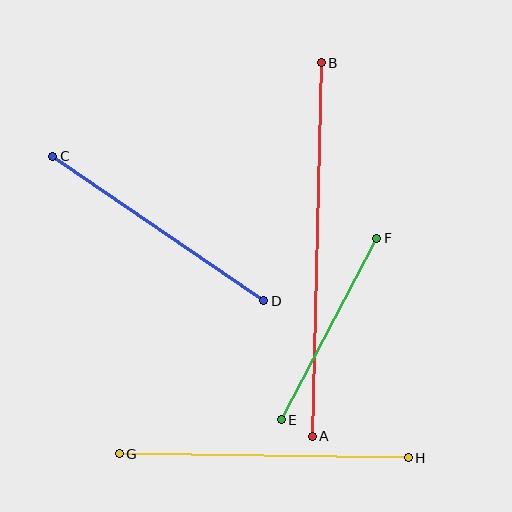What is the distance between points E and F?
The distance is approximately 205 pixels.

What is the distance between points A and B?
The distance is approximately 374 pixels.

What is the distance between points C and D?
The distance is approximately 256 pixels.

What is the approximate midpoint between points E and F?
The midpoint is at approximately (329, 329) pixels.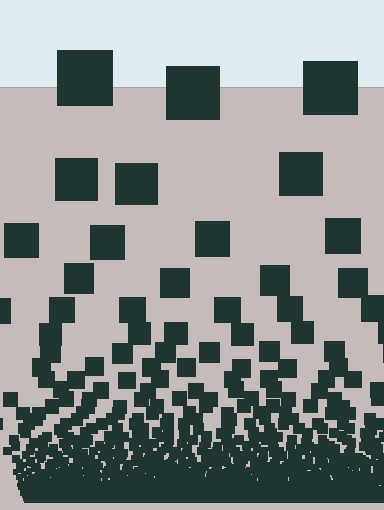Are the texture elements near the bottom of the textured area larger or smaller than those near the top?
Smaller. The gradient is inverted — elements near the bottom are smaller and denser.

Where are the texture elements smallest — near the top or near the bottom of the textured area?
Near the bottom.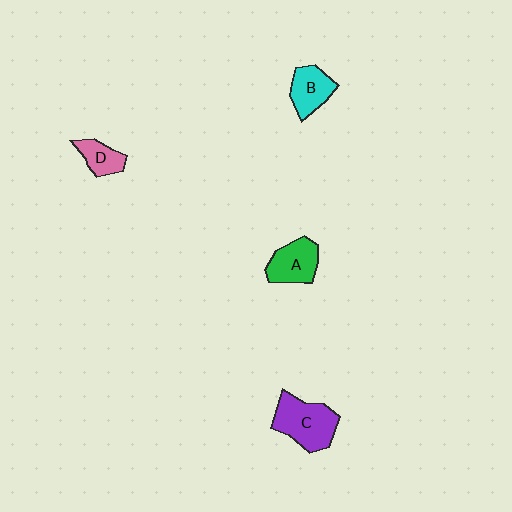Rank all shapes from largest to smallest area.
From largest to smallest: C (purple), A (green), B (cyan), D (pink).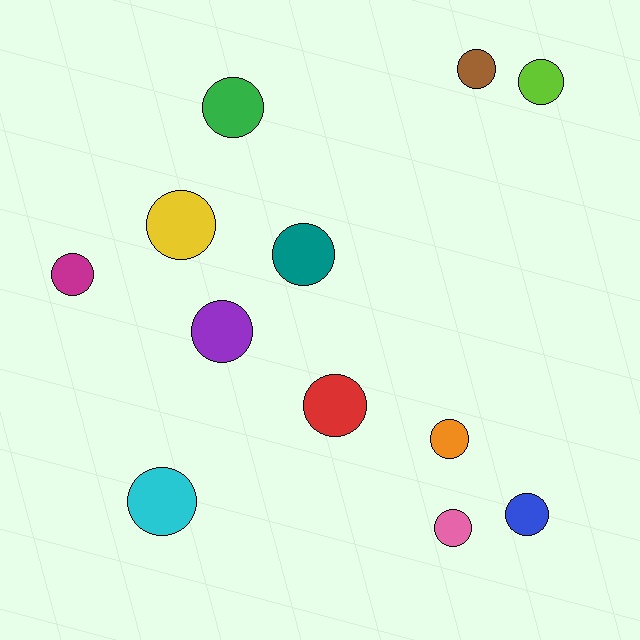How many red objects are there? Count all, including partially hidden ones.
There is 1 red object.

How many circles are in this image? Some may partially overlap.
There are 12 circles.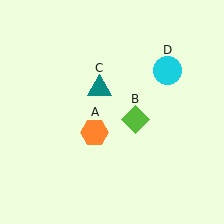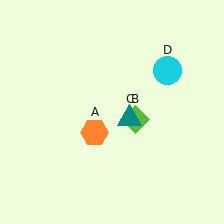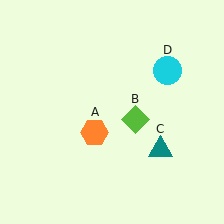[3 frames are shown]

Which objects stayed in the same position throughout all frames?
Orange hexagon (object A) and lime diamond (object B) and cyan circle (object D) remained stationary.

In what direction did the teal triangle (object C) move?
The teal triangle (object C) moved down and to the right.